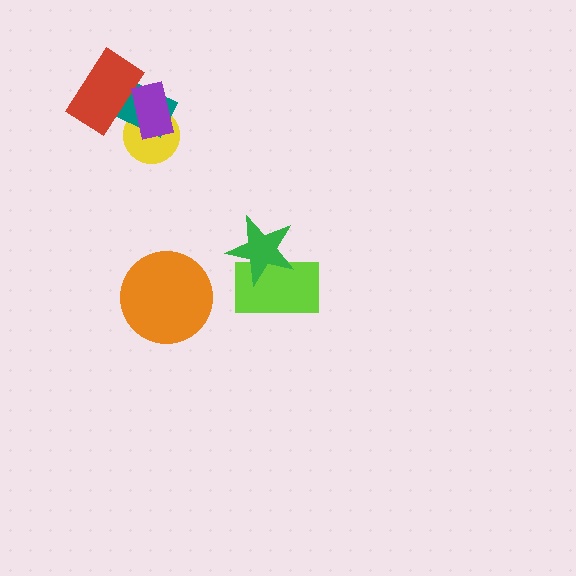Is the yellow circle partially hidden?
Yes, it is partially covered by another shape.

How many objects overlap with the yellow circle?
2 objects overlap with the yellow circle.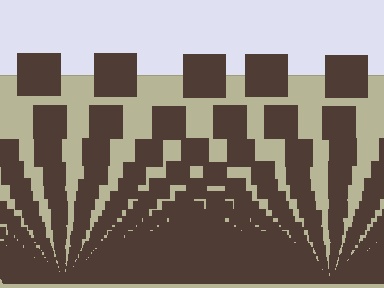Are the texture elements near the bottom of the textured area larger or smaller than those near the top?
Smaller. The gradient is inverted — elements near the bottom are smaller and denser.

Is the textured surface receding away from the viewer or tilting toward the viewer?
The surface appears to tilt toward the viewer. Texture elements get larger and sparser toward the top.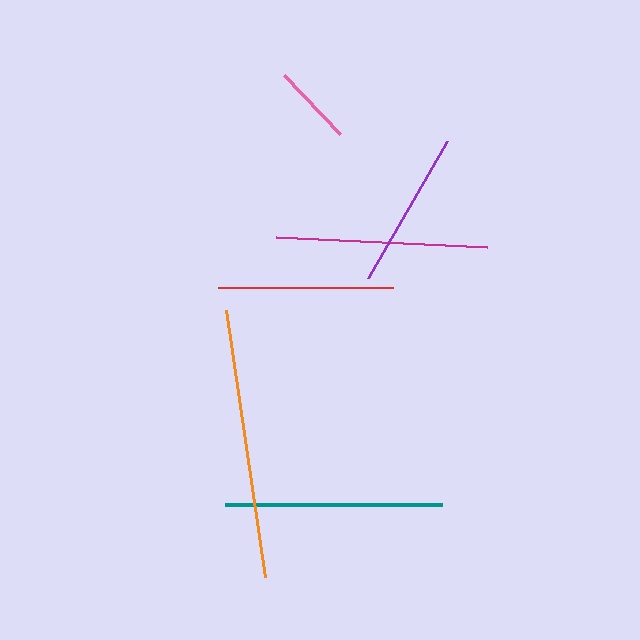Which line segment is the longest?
The orange line is the longest at approximately 270 pixels.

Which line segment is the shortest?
The pink line is the shortest at approximately 82 pixels.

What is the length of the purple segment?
The purple segment is approximately 158 pixels long.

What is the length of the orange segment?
The orange segment is approximately 270 pixels long.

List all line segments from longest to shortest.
From longest to shortest: orange, teal, magenta, red, purple, pink.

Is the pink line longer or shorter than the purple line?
The purple line is longer than the pink line.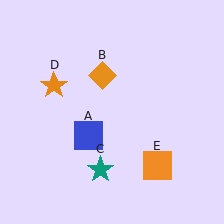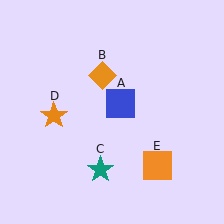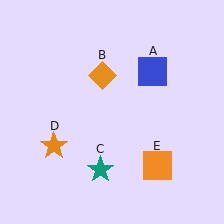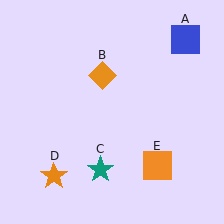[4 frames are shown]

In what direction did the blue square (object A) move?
The blue square (object A) moved up and to the right.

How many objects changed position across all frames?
2 objects changed position: blue square (object A), orange star (object D).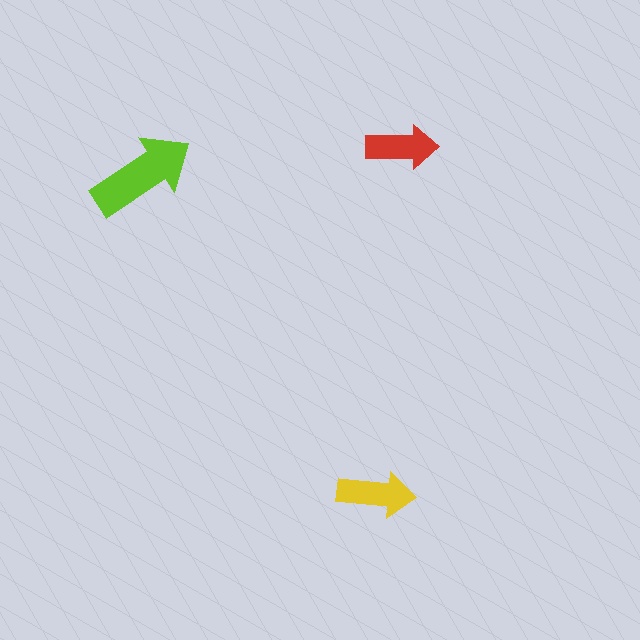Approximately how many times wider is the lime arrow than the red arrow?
About 1.5 times wider.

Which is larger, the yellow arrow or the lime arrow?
The lime one.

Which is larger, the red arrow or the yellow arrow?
The yellow one.